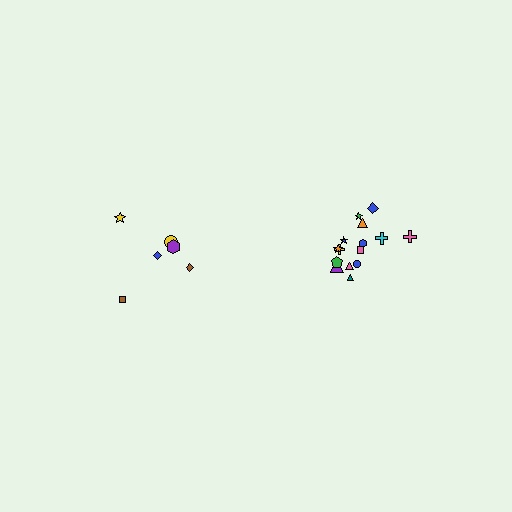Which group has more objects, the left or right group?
The right group.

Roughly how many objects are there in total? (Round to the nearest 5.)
Roughly 20 objects in total.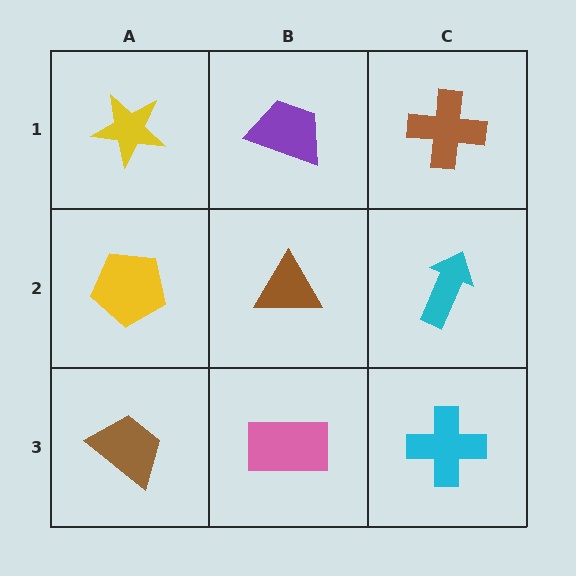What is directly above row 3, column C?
A cyan arrow.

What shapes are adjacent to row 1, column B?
A brown triangle (row 2, column B), a yellow star (row 1, column A), a brown cross (row 1, column C).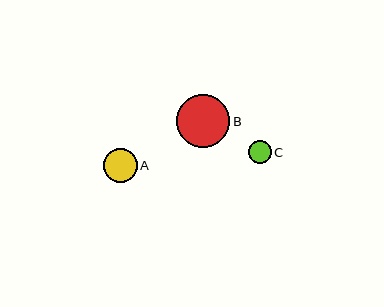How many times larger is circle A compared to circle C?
Circle A is approximately 1.5 times the size of circle C.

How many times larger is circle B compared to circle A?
Circle B is approximately 1.6 times the size of circle A.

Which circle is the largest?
Circle B is the largest with a size of approximately 53 pixels.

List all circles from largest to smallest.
From largest to smallest: B, A, C.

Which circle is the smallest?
Circle C is the smallest with a size of approximately 23 pixels.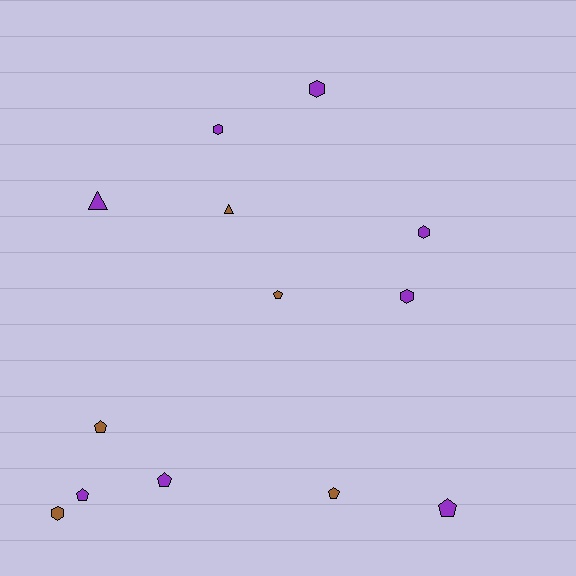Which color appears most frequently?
Purple, with 8 objects.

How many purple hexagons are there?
There are 4 purple hexagons.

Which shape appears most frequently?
Pentagon, with 6 objects.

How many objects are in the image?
There are 13 objects.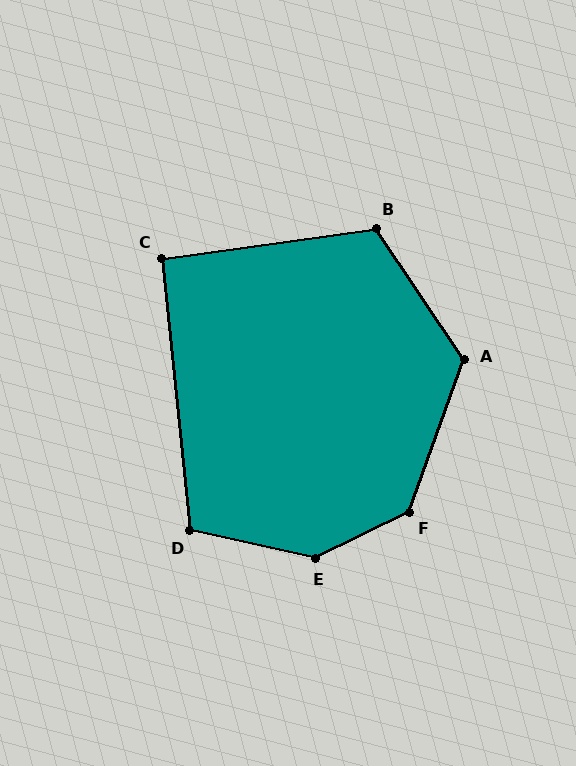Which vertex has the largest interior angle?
E, at approximately 142 degrees.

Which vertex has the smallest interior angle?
C, at approximately 92 degrees.